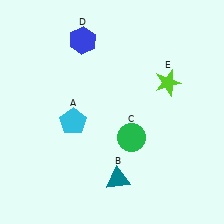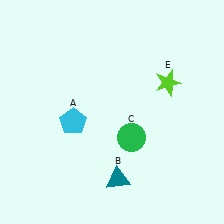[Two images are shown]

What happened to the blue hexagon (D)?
The blue hexagon (D) was removed in Image 2. It was in the top-left area of Image 1.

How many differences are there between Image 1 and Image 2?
There is 1 difference between the two images.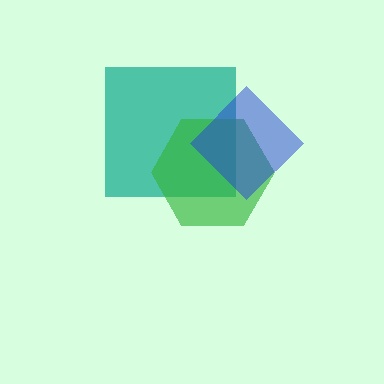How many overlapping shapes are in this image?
There are 3 overlapping shapes in the image.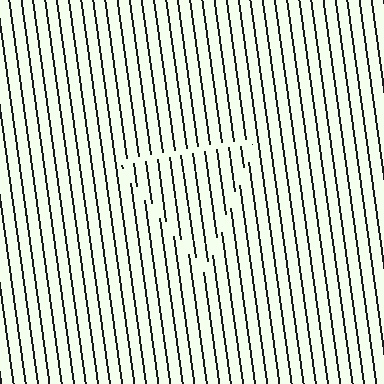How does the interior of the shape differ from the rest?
The interior of the shape contains the same grating, shifted by half a period — the contour is defined by the phase discontinuity where line-ends from the inner and outer gratings abut.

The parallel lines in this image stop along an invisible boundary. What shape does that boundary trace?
An illusory triangle. The interior of the shape contains the same grating, shifted by half a period — the contour is defined by the phase discontinuity where line-ends from the inner and outer gratings abut.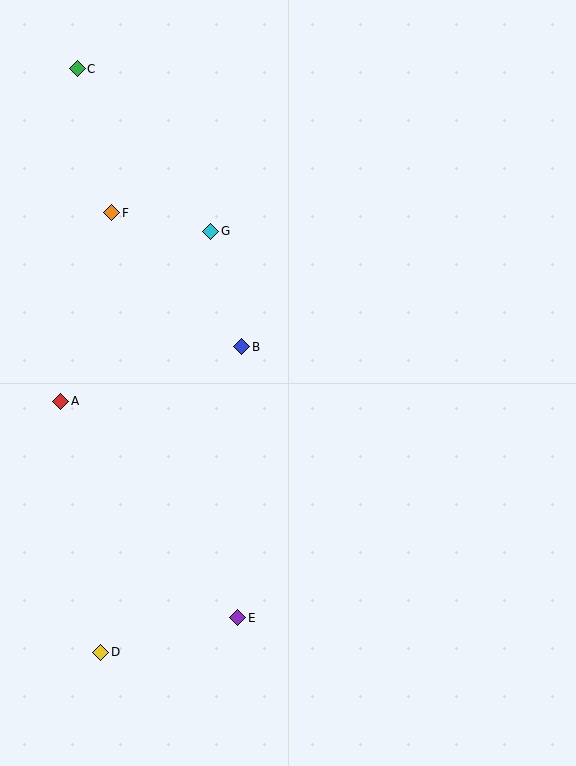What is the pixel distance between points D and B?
The distance between D and B is 336 pixels.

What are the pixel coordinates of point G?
Point G is at (211, 231).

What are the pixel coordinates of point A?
Point A is at (61, 401).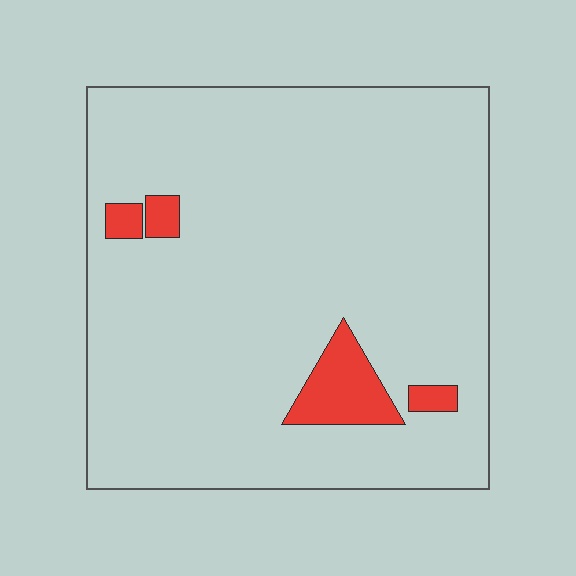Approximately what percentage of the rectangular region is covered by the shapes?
Approximately 5%.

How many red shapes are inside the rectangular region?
4.